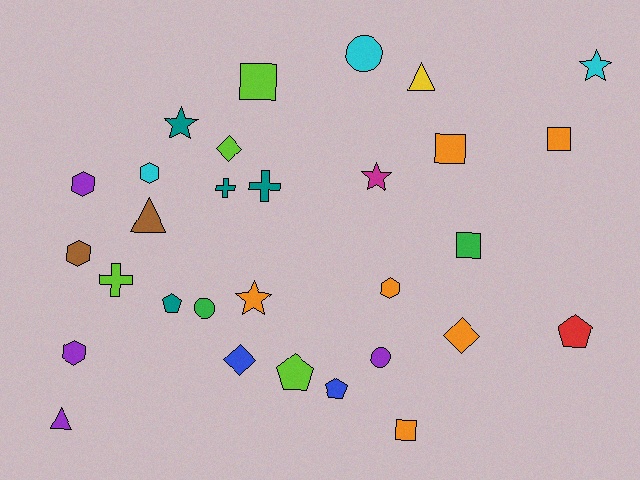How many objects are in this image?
There are 30 objects.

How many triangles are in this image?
There are 3 triangles.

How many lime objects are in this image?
There are 4 lime objects.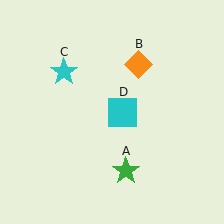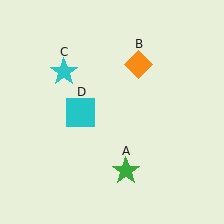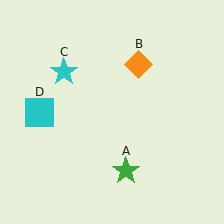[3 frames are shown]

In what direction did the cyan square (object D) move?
The cyan square (object D) moved left.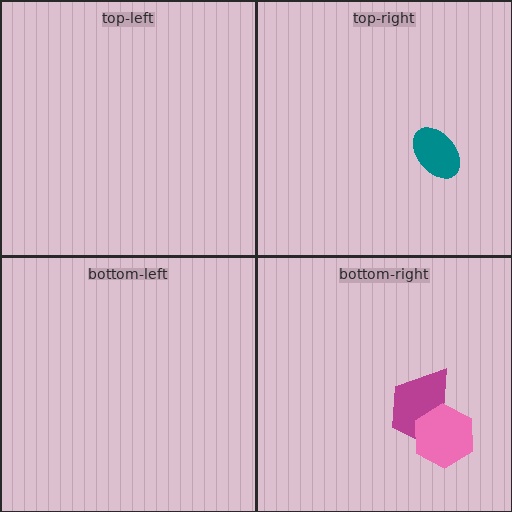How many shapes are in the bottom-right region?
2.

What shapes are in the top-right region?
The teal ellipse.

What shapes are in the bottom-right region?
The magenta trapezoid, the pink hexagon.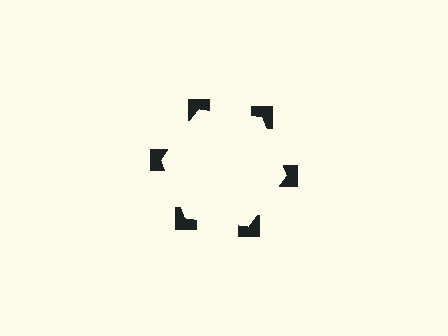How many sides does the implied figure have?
6 sides.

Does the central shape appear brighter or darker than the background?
It typically appears slightly brighter than the background, even though no actual brightness change is drawn.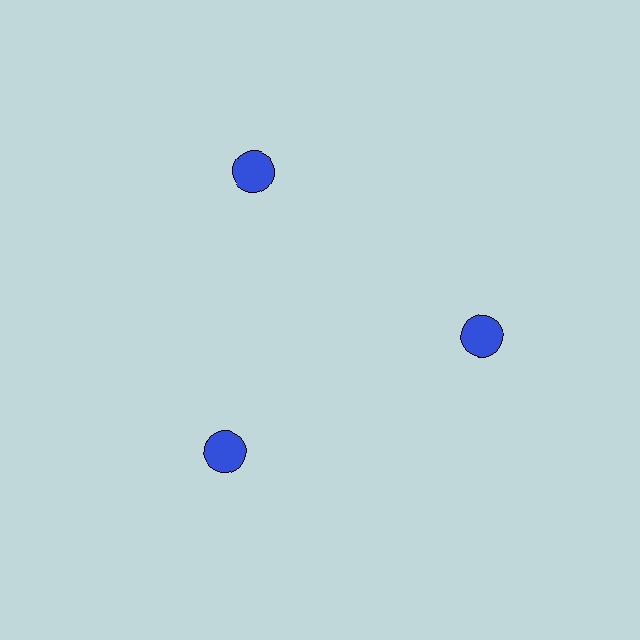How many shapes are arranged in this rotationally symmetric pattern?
There are 3 shapes, arranged in 3 groups of 1.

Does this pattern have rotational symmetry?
Yes, this pattern has 3-fold rotational symmetry. It looks the same after rotating 120 degrees around the center.